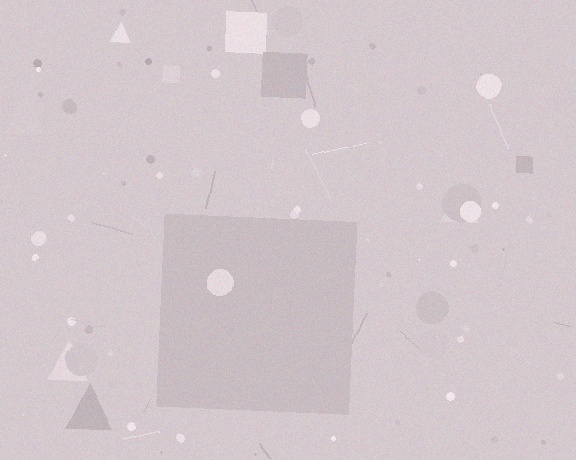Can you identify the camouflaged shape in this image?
The camouflaged shape is a square.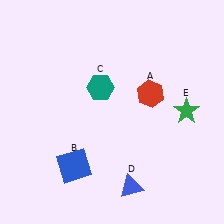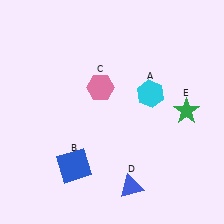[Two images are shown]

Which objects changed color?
A changed from red to cyan. C changed from teal to pink.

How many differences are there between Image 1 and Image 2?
There are 2 differences between the two images.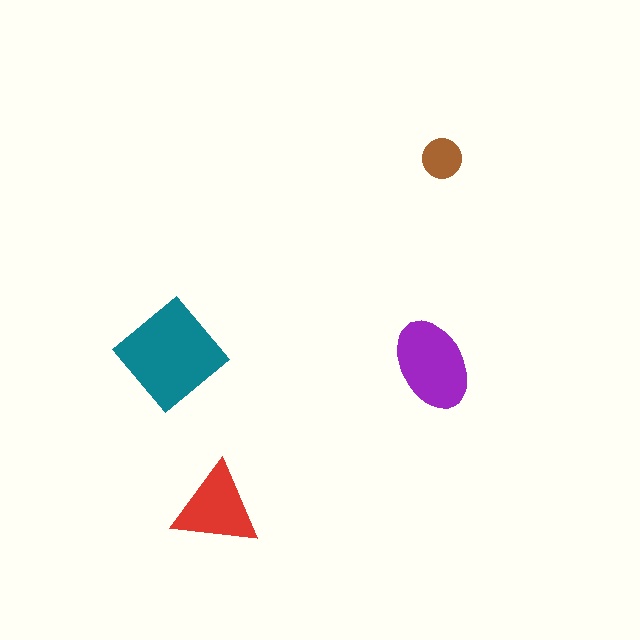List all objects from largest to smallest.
The teal diamond, the purple ellipse, the red triangle, the brown circle.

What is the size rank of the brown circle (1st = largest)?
4th.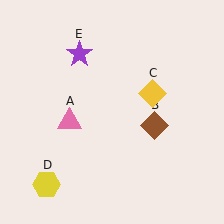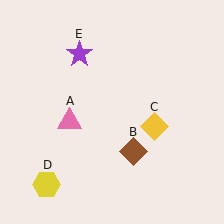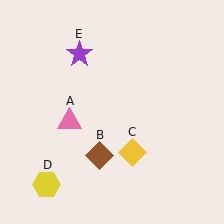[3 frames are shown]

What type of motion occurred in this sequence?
The brown diamond (object B), yellow diamond (object C) rotated clockwise around the center of the scene.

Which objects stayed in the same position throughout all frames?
Pink triangle (object A) and yellow hexagon (object D) and purple star (object E) remained stationary.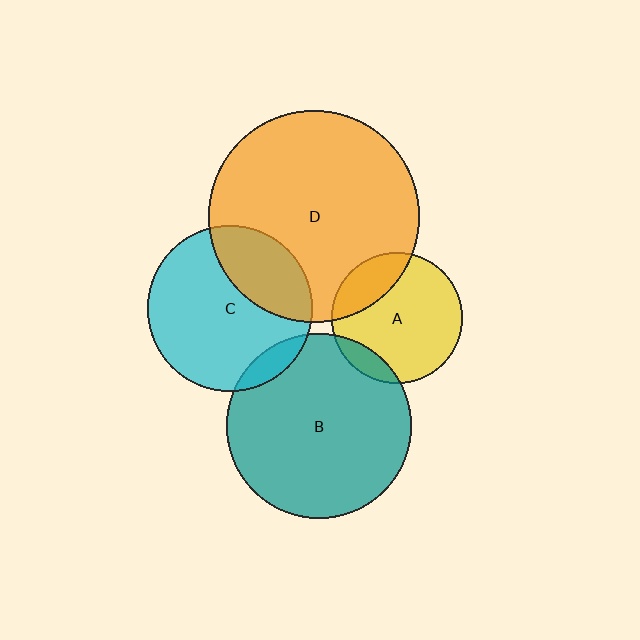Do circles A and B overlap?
Yes.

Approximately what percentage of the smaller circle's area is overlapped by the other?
Approximately 10%.